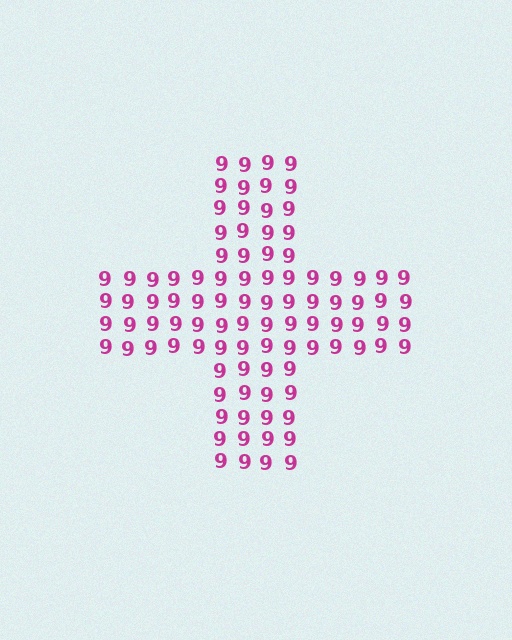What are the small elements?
The small elements are digit 9's.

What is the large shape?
The large shape is a cross.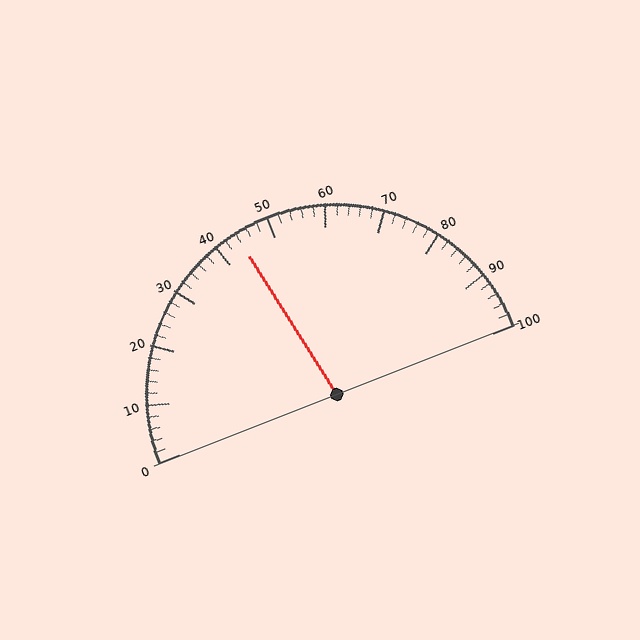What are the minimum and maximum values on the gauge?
The gauge ranges from 0 to 100.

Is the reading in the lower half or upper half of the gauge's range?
The reading is in the lower half of the range (0 to 100).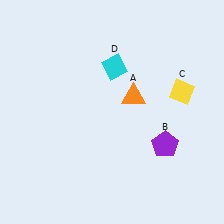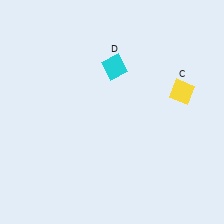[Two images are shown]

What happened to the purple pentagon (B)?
The purple pentagon (B) was removed in Image 2. It was in the bottom-right area of Image 1.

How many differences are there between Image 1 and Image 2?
There are 2 differences between the two images.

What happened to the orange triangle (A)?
The orange triangle (A) was removed in Image 2. It was in the top-right area of Image 1.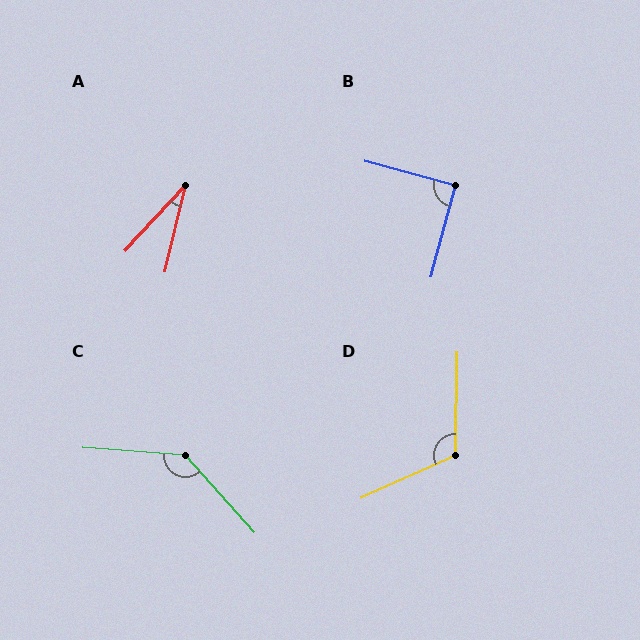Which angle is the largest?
C, at approximately 136 degrees.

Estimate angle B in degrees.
Approximately 90 degrees.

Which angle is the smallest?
A, at approximately 29 degrees.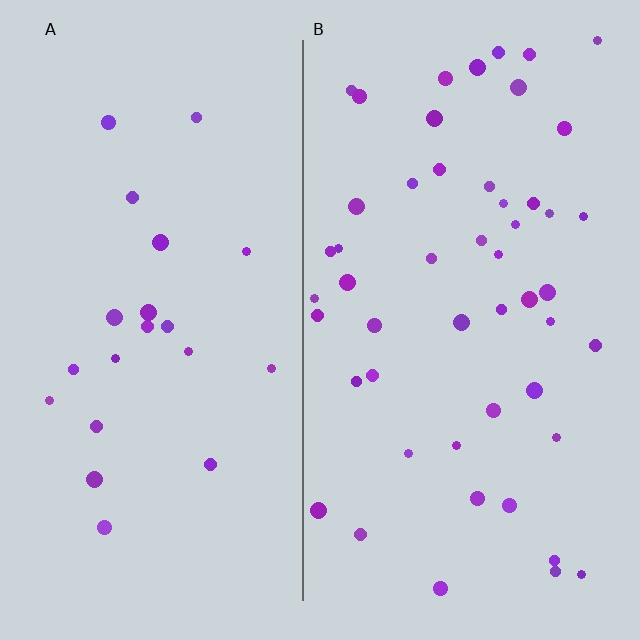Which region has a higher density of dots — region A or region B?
B (the right).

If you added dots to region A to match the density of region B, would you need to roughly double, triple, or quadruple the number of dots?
Approximately double.